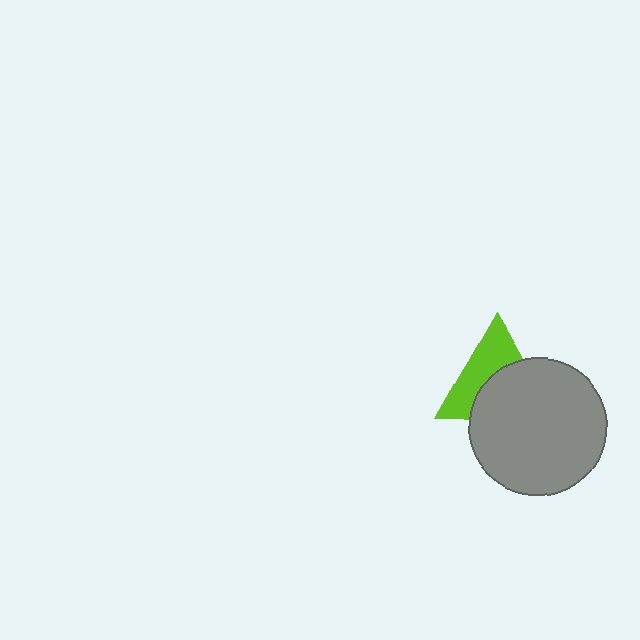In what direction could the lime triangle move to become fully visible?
The lime triangle could move up. That would shift it out from behind the gray circle entirely.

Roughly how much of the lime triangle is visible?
About half of it is visible (roughly 48%).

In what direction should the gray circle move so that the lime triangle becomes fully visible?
The gray circle should move down. That is the shortest direction to clear the overlap and leave the lime triangle fully visible.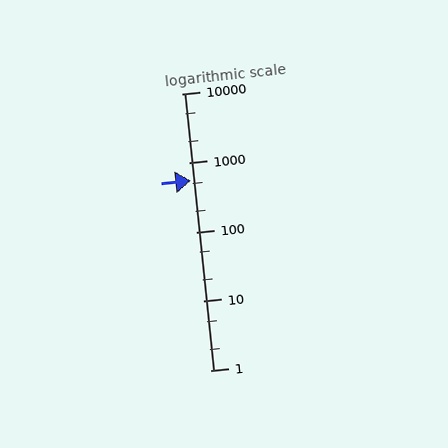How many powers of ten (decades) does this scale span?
The scale spans 4 decades, from 1 to 10000.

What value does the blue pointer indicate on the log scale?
The pointer indicates approximately 560.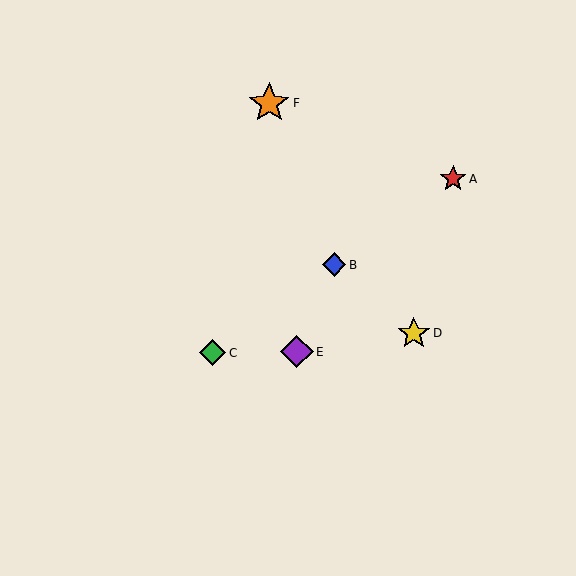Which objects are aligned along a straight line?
Objects A, B, C are aligned along a straight line.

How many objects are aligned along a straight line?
3 objects (A, B, C) are aligned along a straight line.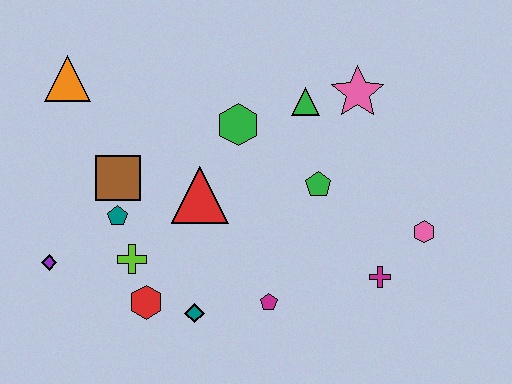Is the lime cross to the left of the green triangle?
Yes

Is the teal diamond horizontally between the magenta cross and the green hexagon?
No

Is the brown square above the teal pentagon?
Yes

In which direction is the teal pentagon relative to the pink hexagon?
The teal pentagon is to the left of the pink hexagon.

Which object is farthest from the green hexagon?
The purple diamond is farthest from the green hexagon.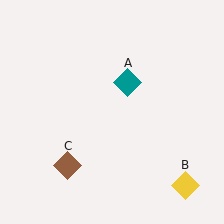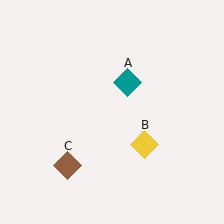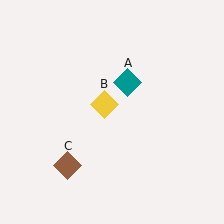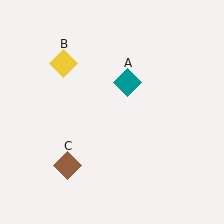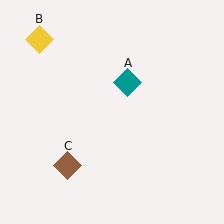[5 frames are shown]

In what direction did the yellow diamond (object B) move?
The yellow diamond (object B) moved up and to the left.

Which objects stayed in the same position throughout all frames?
Teal diamond (object A) and brown diamond (object C) remained stationary.